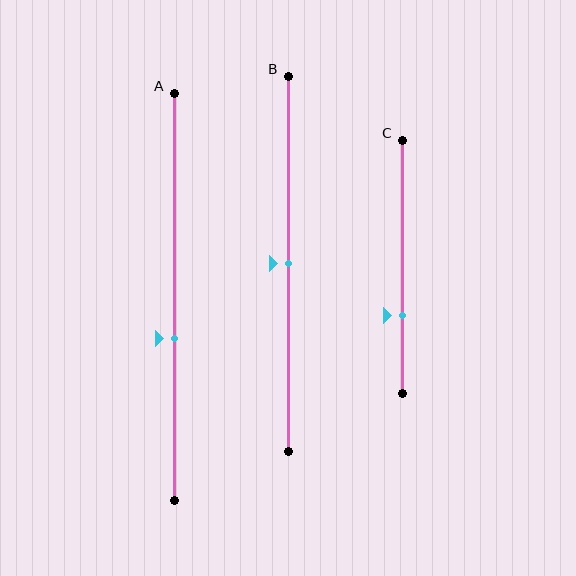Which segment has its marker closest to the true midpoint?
Segment B has its marker closest to the true midpoint.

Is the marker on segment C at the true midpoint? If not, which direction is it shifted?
No, the marker on segment C is shifted downward by about 19% of the segment length.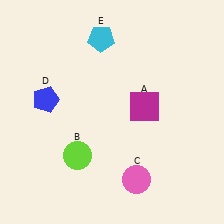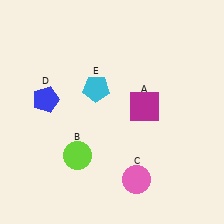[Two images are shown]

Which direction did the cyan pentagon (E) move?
The cyan pentagon (E) moved down.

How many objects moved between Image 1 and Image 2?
1 object moved between the two images.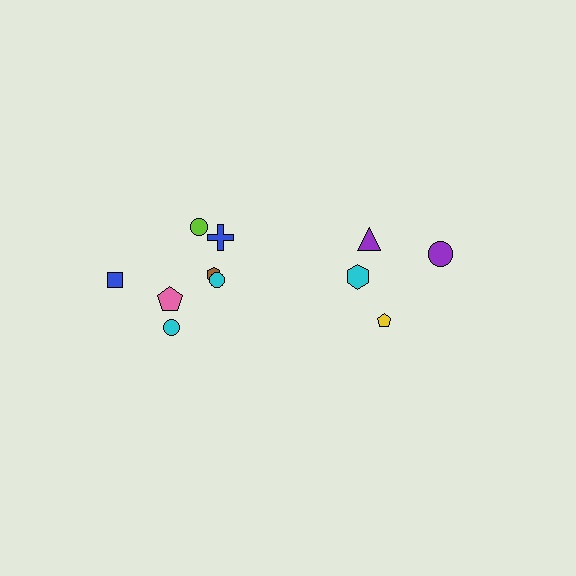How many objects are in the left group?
There are 7 objects.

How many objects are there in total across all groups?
There are 11 objects.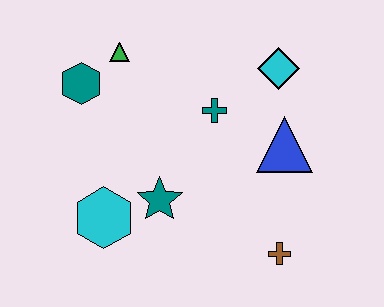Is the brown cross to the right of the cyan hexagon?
Yes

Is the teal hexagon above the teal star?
Yes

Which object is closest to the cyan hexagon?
The teal star is closest to the cyan hexagon.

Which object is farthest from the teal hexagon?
The brown cross is farthest from the teal hexagon.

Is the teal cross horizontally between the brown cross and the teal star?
Yes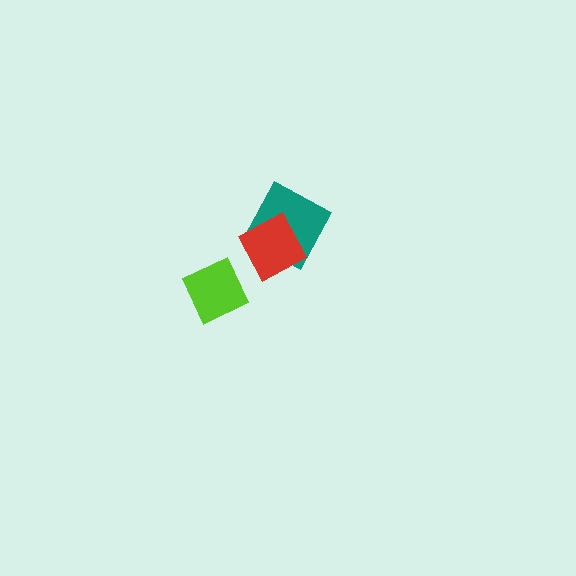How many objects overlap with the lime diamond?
0 objects overlap with the lime diamond.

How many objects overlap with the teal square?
1 object overlaps with the teal square.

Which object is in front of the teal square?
The red square is in front of the teal square.